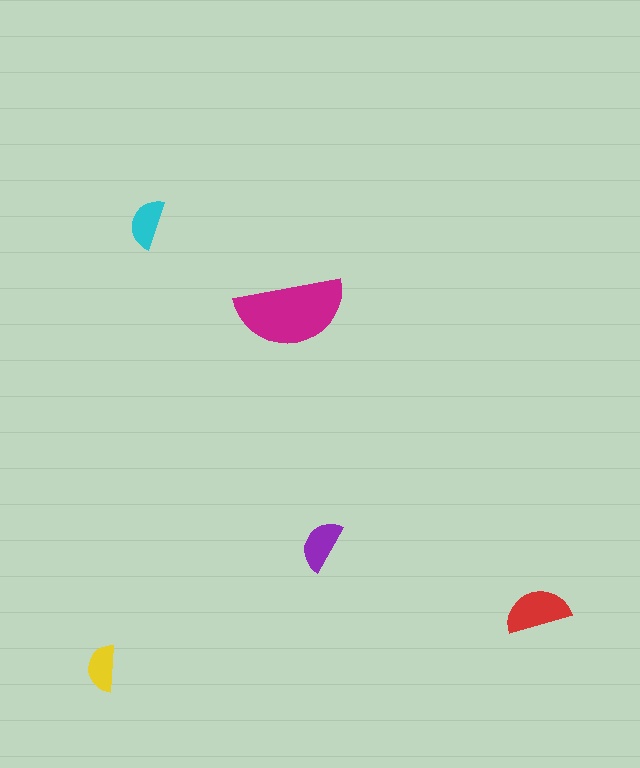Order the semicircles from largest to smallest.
the magenta one, the red one, the purple one, the cyan one, the yellow one.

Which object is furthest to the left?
The yellow semicircle is leftmost.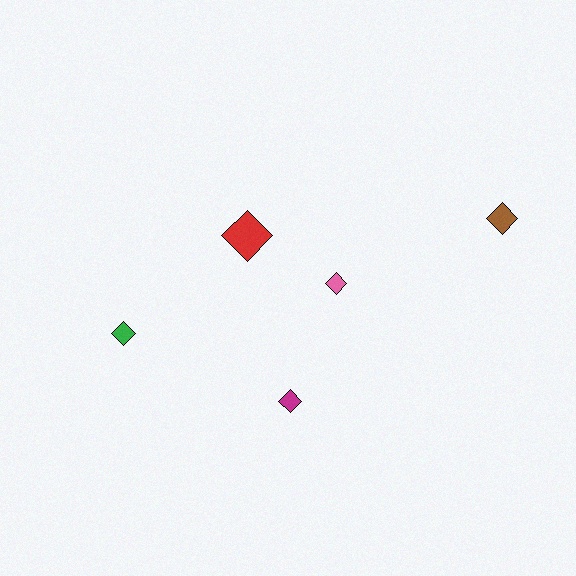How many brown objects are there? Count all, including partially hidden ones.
There is 1 brown object.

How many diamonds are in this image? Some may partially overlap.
There are 5 diamonds.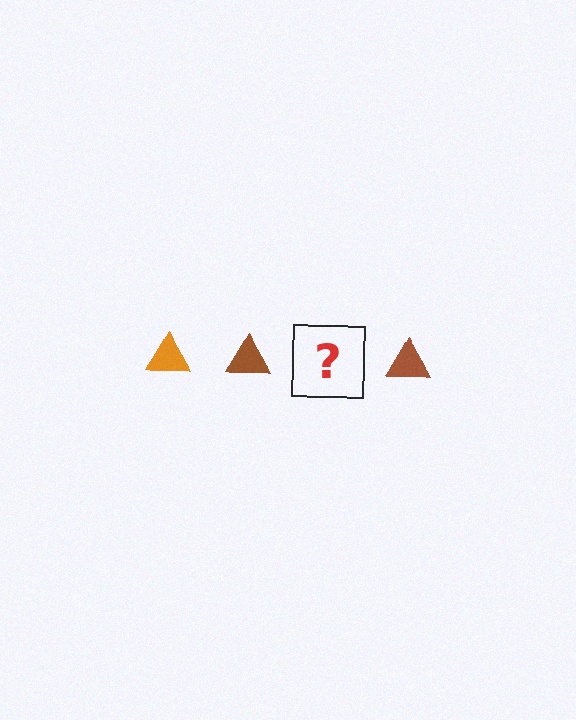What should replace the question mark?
The question mark should be replaced with an orange triangle.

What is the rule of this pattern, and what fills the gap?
The rule is that the pattern cycles through orange, brown triangles. The gap should be filled with an orange triangle.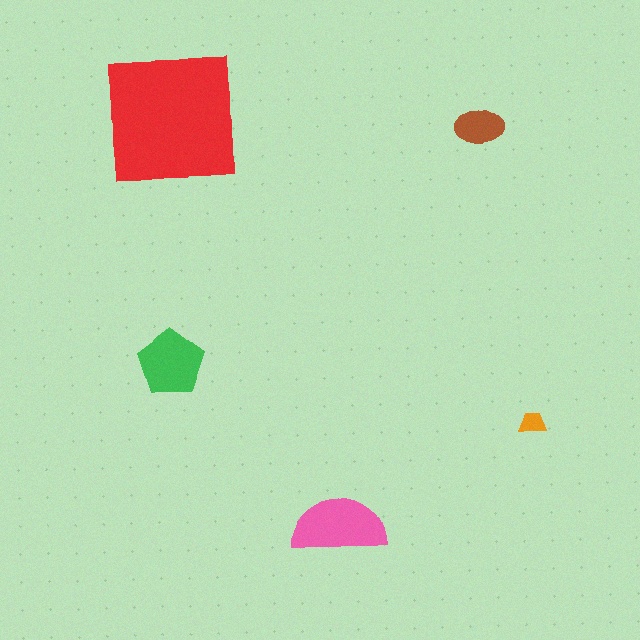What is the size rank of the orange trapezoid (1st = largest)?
5th.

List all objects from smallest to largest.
The orange trapezoid, the brown ellipse, the green pentagon, the pink semicircle, the red square.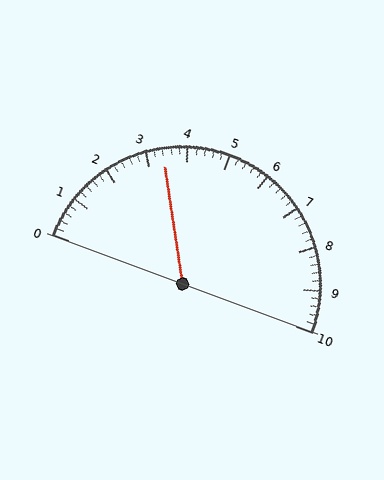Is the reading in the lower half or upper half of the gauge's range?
The reading is in the lower half of the range (0 to 10).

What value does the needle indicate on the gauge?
The needle indicates approximately 3.4.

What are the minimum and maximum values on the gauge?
The gauge ranges from 0 to 10.